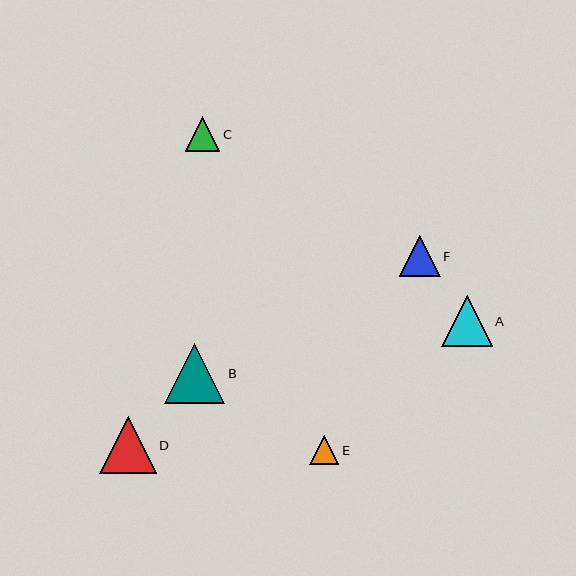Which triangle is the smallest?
Triangle E is the smallest with a size of approximately 29 pixels.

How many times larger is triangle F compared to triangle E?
Triangle F is approximately 1.4 times the size of triangle E.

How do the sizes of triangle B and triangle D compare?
Triangle B and triangle D are approximately the same size.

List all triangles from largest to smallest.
From largest to smallest: B, D, A, F, C, E.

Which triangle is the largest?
Triangle B is the largest with a size of approximately 60 pixels.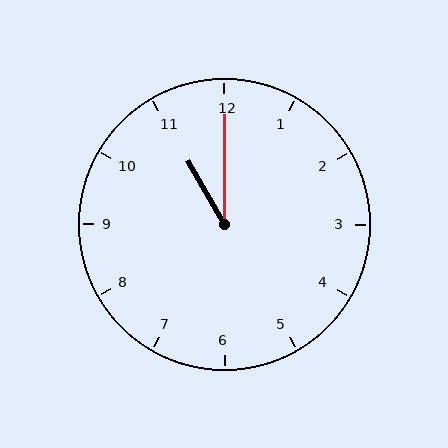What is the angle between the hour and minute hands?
Approximately 30 degrees.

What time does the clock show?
11:00.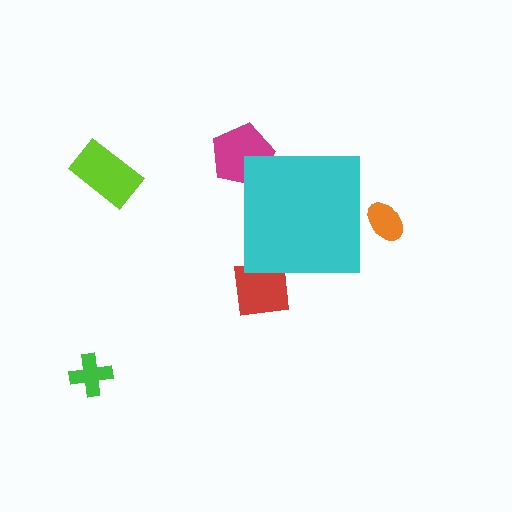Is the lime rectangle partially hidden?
No, the lime rectangle is fully visible.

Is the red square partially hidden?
Yes, the red square is partially hidden behind the cyan square.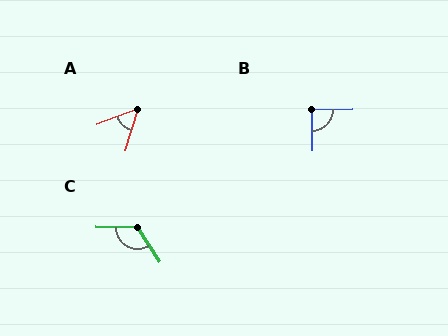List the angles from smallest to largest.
A (53°), B (90°), C (123°).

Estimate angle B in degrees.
Approximately 90 degrees.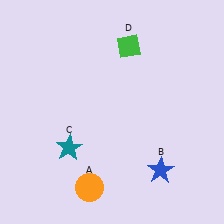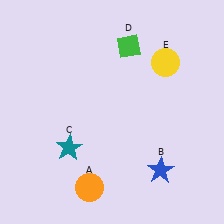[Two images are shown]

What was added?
A yellow circle (E) was added in Image 2.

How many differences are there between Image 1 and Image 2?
There is 1 difference between the two images.